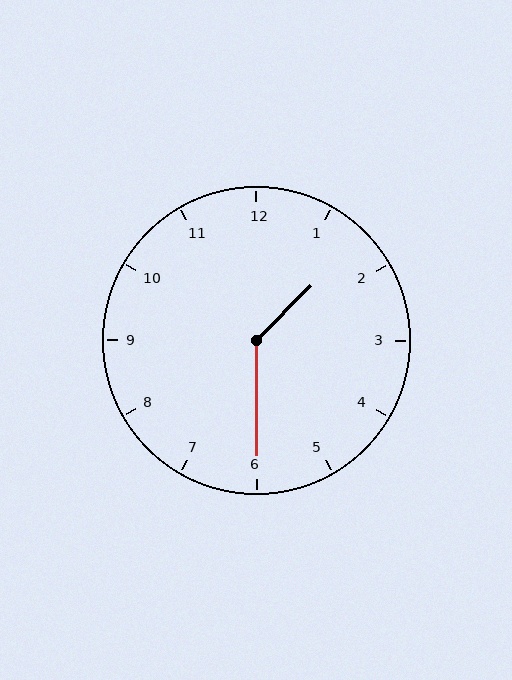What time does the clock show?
1:30.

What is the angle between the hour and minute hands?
Approximately 135 degrees.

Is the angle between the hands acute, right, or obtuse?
It is obtuse.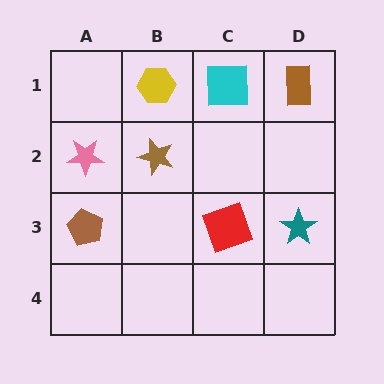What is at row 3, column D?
A teal star.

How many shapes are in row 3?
3 shapes.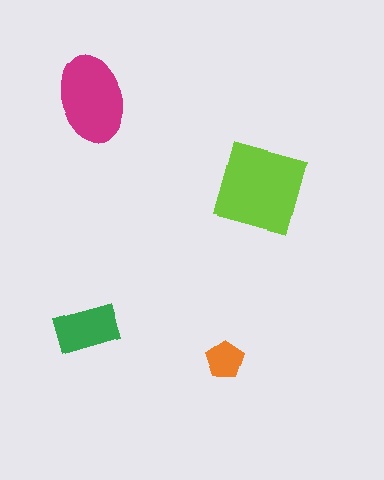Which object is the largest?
The lime square.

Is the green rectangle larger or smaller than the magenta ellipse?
Smaller.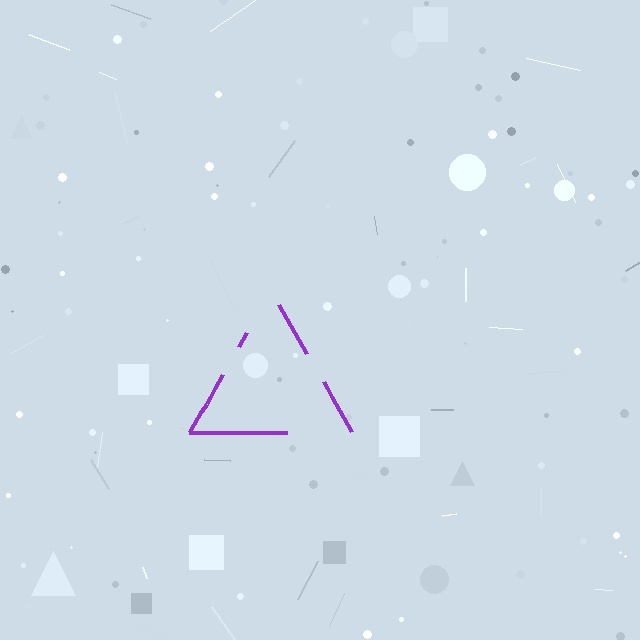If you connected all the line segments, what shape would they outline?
They would outline a triangle.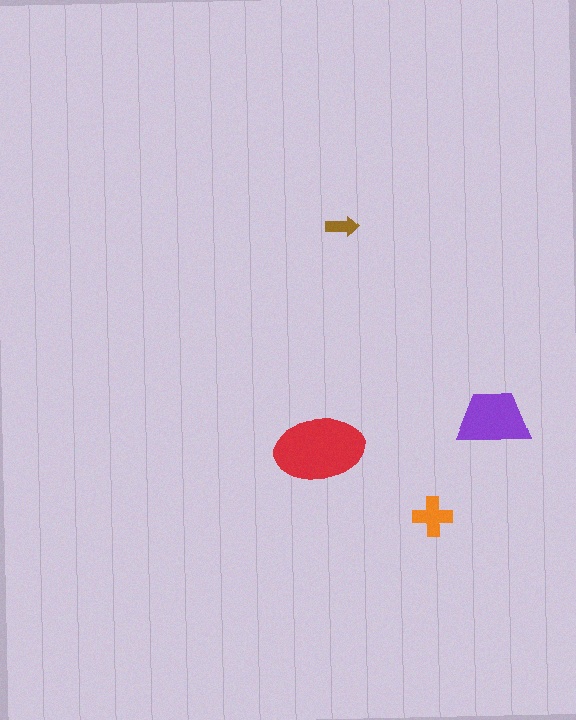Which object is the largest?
The red ellipse.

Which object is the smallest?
The brown arrow.